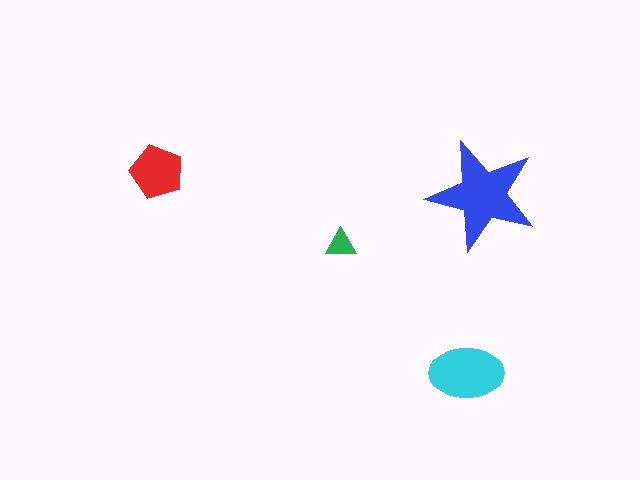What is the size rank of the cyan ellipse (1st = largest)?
2nd.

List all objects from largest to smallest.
The blue star, the cyan ellipse, the red pentagon, the green triangle.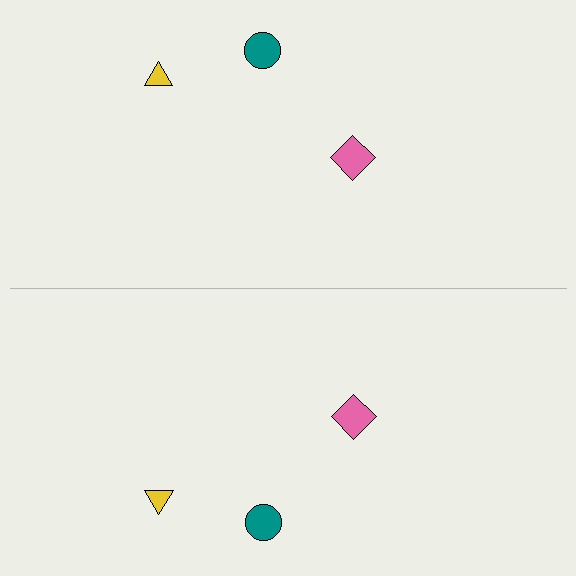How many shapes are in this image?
There are 6 shapes in this image.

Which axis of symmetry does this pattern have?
The pattern has a horizontal axis of symmetry running through the center of the image.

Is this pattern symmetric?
Yes, this pattern has bilateral (reflection) symmetry.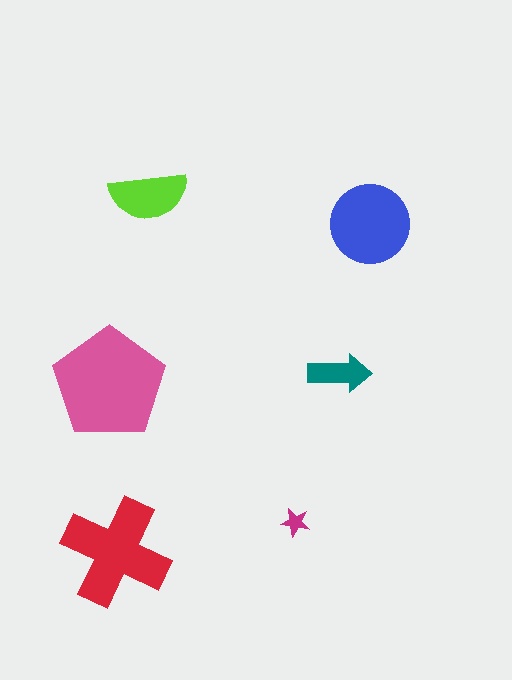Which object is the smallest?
The magenta star.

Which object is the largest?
The pink pentagon.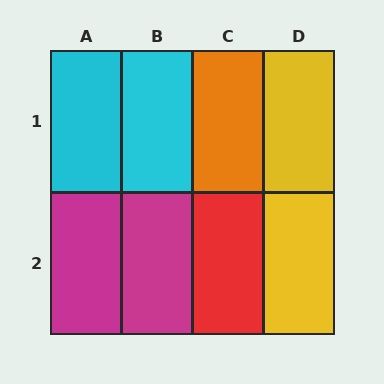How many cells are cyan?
2 cells are cyan.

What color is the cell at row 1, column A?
Cyan.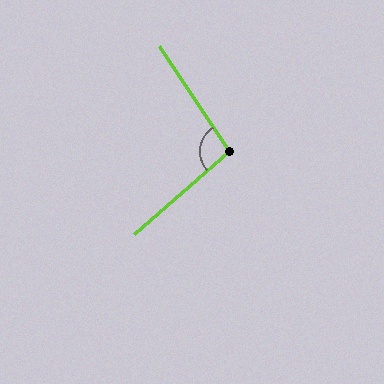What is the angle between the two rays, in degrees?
Approximately 98 degrees.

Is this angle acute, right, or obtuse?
It is obtuse.